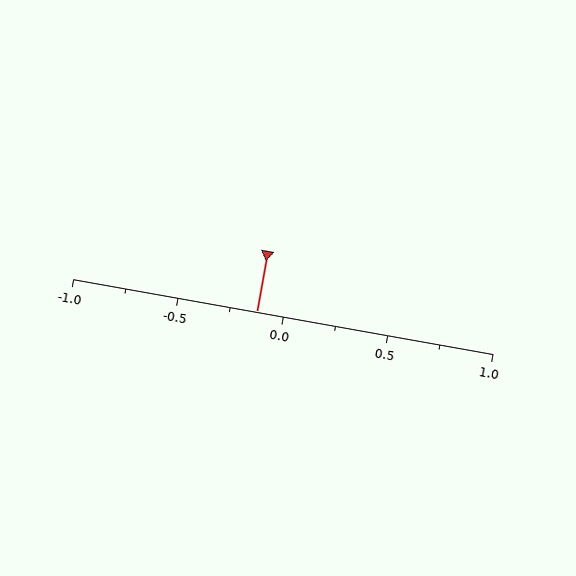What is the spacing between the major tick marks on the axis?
The major ticks are spaced 0.5 apart.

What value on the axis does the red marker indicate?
The marker indicates approximately -0.12.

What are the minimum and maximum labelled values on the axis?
The axis runs from -1.0 to 1.0.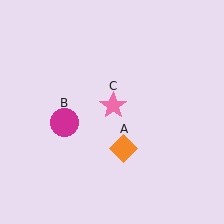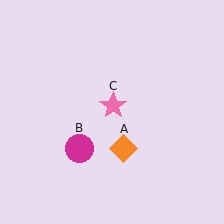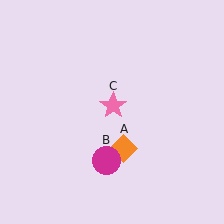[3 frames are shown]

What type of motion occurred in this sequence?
The magenta circle (object B) rotated counterclockwise around the center of the scene.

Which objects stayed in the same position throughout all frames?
Orange diamond (object A) and pink star (object C) remained stationary.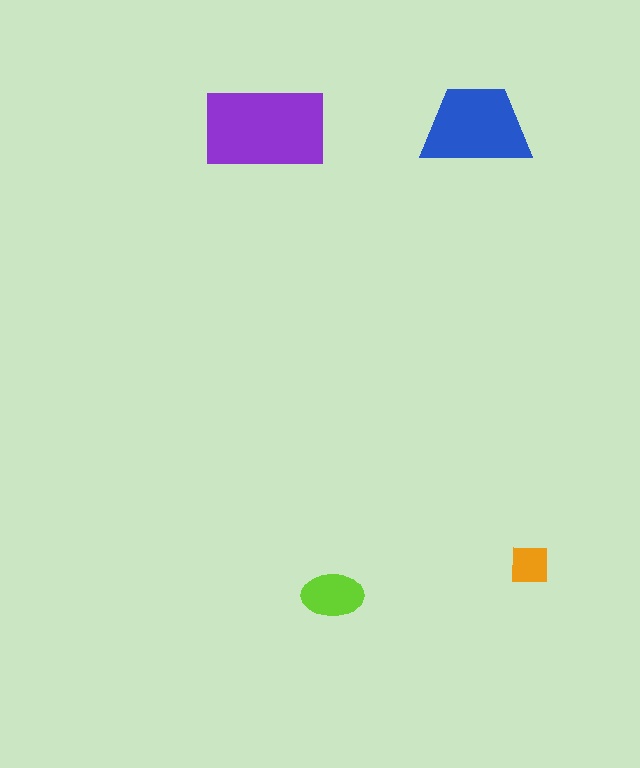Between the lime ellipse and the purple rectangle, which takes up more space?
The purple rectangle.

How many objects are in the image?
There are 4 objects in the image.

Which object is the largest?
The purple rectangle.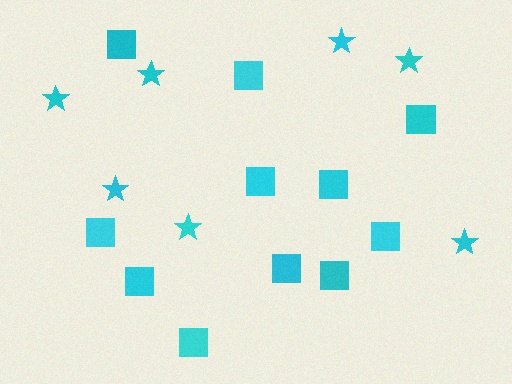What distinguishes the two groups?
There are 2 groups: one group of squares (11) and one group of stars (7).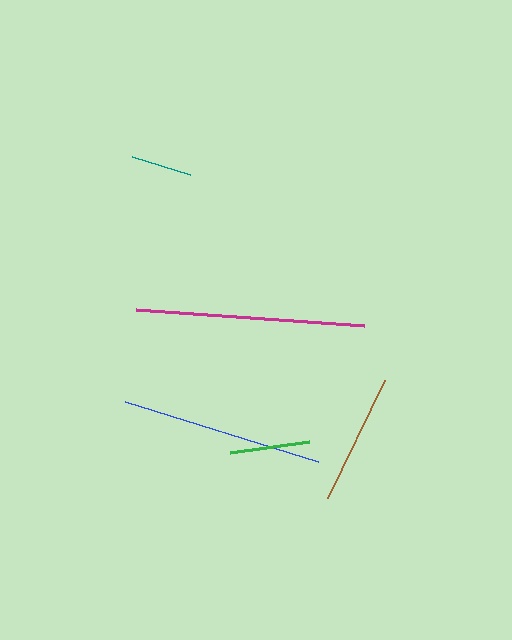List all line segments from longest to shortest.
From longest to shortest: magenta, blue, brown, green, teal.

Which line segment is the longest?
The magenta line is the longest at approximately 229 pixels.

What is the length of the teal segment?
The teal segment is approximately 60 pixels long.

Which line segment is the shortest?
The teal line is the shortest at approximately 60 pixels.